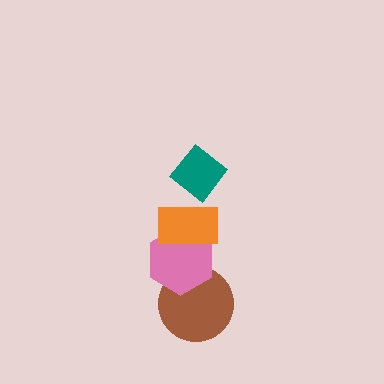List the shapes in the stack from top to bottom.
From top to bottom: the teal diamond, the orange rectangle, the pink hexagon, the brown circle.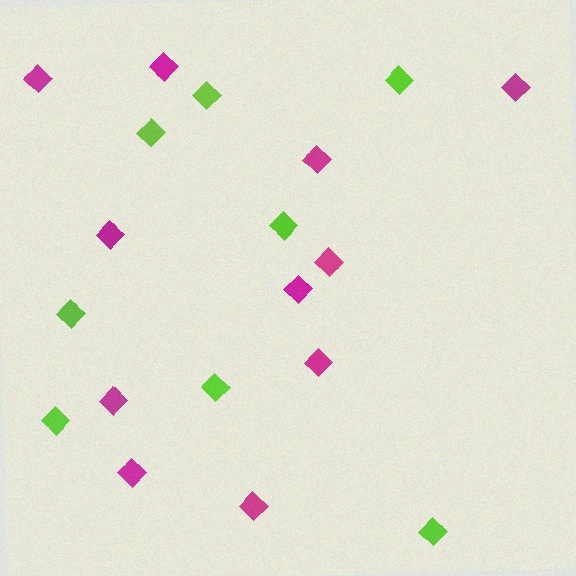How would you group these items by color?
There are 2 groups: one group of lime diamonds (8) and one group of magenta diamonds (11).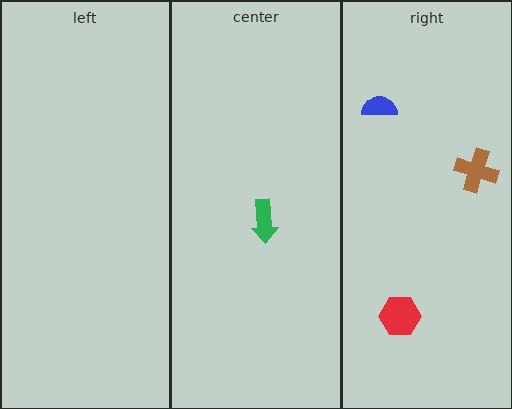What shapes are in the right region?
The blue semicircle, the brown cross, the red hexagon.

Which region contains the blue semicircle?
The right region.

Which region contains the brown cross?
The right region.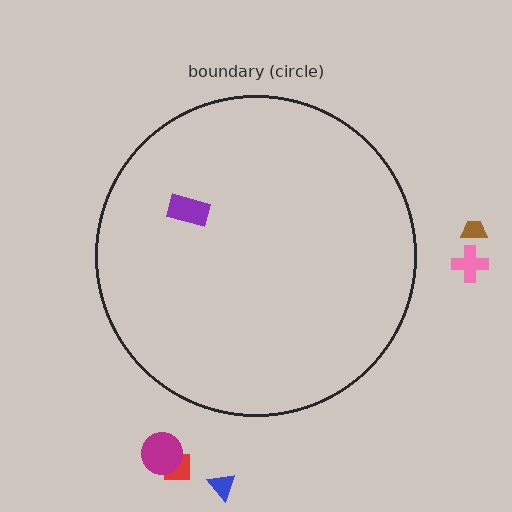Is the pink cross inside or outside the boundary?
Outside.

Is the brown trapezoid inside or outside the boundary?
Outside.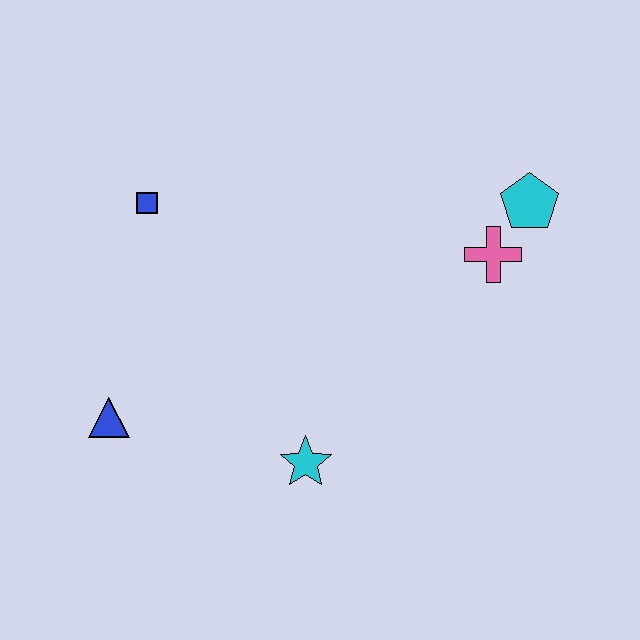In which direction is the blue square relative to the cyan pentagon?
The blue square is to the left of the cyan pentagon.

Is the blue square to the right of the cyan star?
No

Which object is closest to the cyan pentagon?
The pink cross is closest to the cyan pentagon.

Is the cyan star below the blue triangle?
Yes